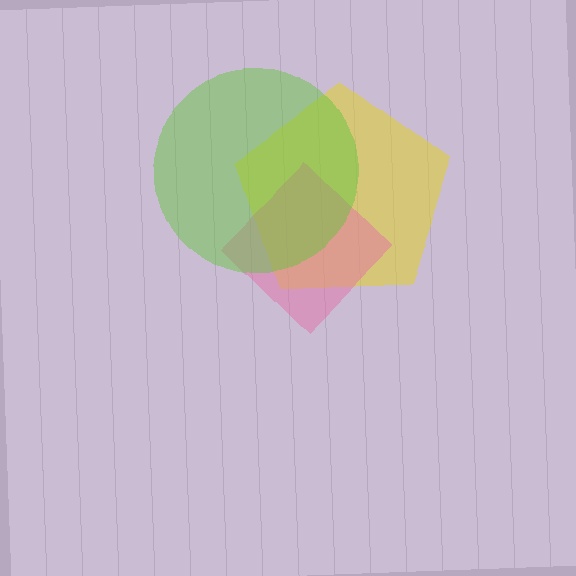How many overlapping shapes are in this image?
There are 3 overlapping shapes in the image.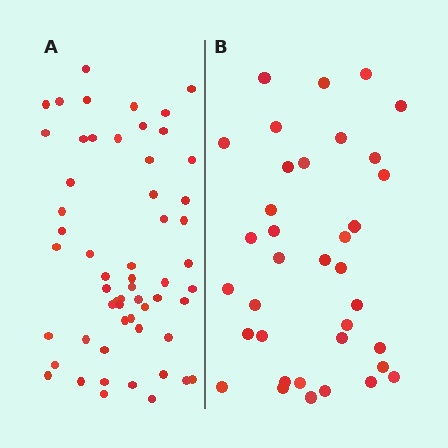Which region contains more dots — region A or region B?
Region A (the left region) has more dots.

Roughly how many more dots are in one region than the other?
Region A has approximately 20 more dots than region B.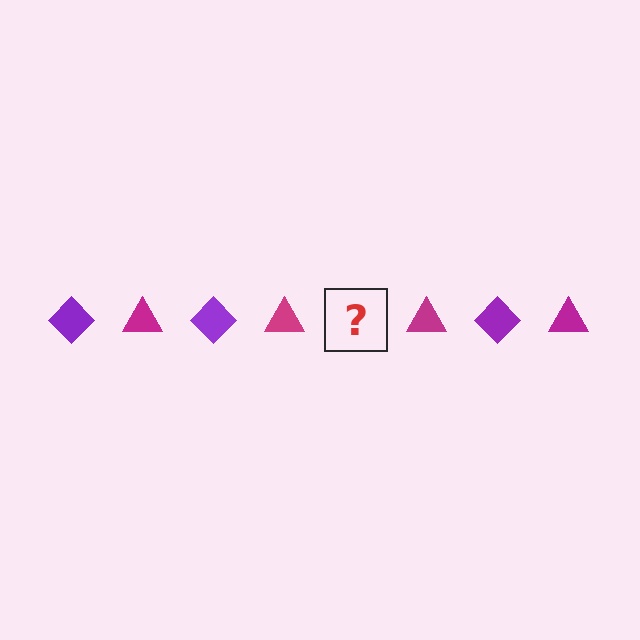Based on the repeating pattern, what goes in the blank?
The blank should be a purple diamond.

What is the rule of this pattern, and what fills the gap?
The rule is that the pattern alternates between purple diamond and magenta triangle. The gap should be filled with a purple diamond.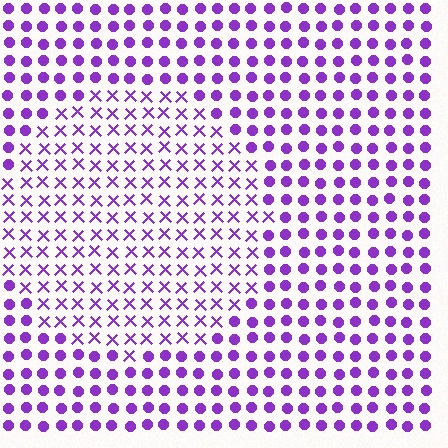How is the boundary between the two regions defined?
The boundary is defined by a change in element shape: X marks inside vs. circles outside. All elements share the same color and spacing.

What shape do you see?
I see a circle.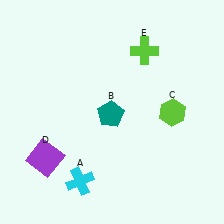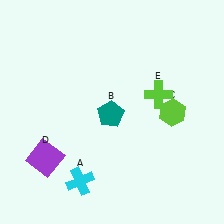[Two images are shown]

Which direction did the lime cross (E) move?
The lime cross (E) moved down.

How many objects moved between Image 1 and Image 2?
1 object moved between the two images.